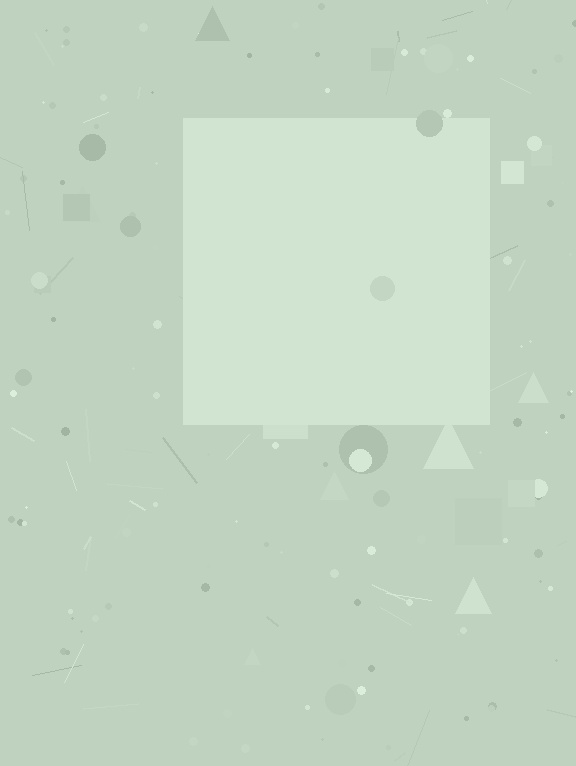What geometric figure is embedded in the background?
A square is embedded in the background.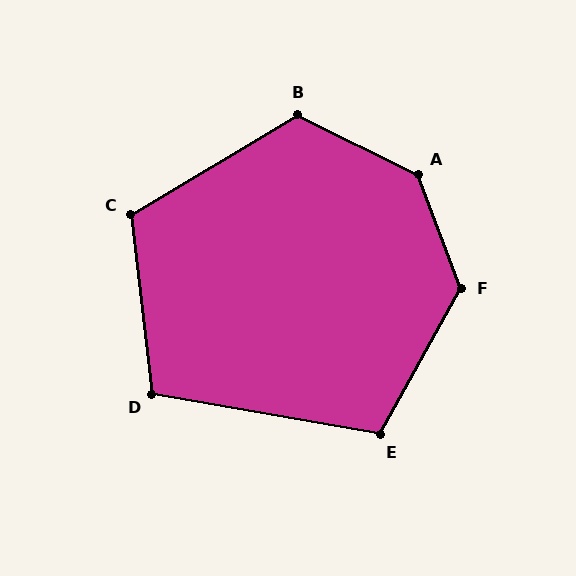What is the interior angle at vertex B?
Approximately 123 degrees (obtuse).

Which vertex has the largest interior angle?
A, at approximately 136 degrees.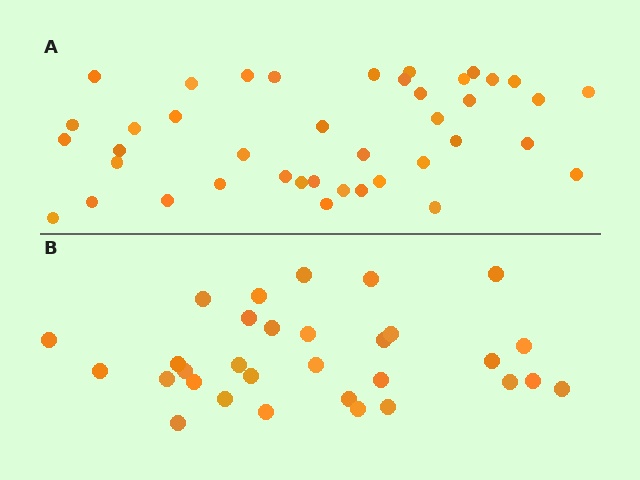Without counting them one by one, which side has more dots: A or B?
Region A (the top region) has more dots.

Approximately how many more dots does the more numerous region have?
Region A has roughly 10 or so more dots than region B.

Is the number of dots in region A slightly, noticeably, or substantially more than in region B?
Region A has noticeably more, but not dramatically so. The ratio is roughly 1.3 to 1.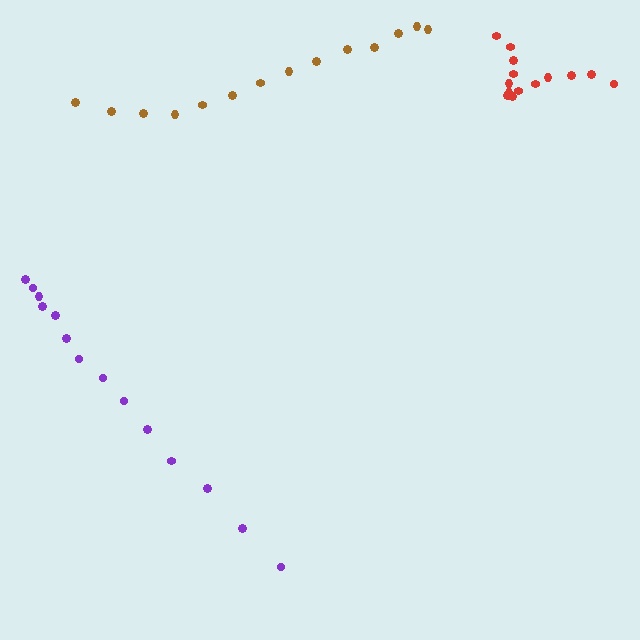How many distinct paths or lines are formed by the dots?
There are 3 distinct paths.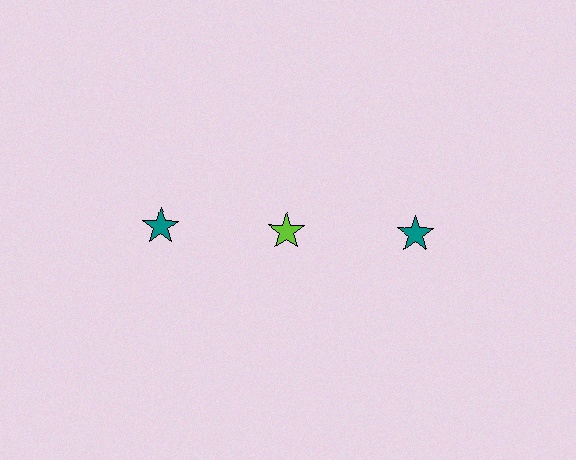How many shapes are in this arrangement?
There are 3 shapes arranged in a grid pattern.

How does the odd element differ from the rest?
It has a different color: lime instead of teal.